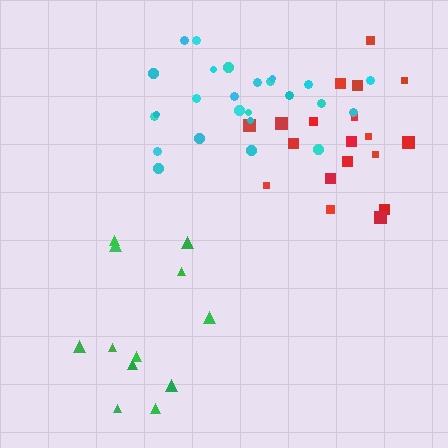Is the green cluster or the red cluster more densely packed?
Red.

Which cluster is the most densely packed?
Cyan.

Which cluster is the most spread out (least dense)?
Green.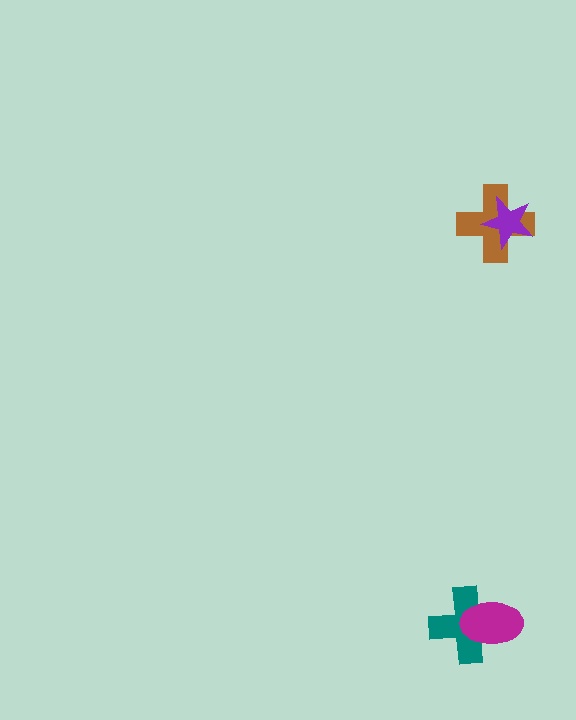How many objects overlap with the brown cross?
1 object overlaps with the brown cross.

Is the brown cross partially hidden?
Yes, it is partially covered by another shape.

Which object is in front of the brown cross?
The purple star is in front of the brown cross.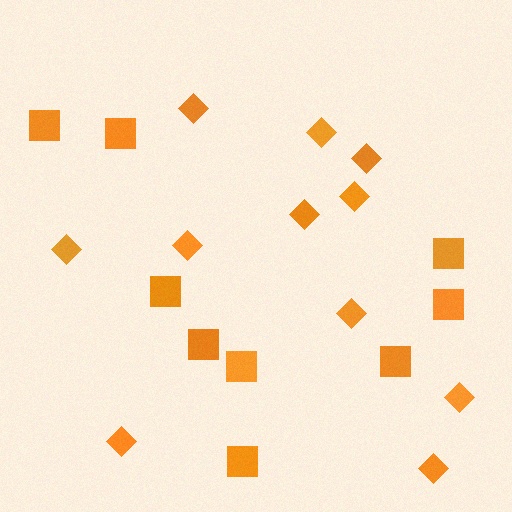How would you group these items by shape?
There are 2 groups: one group of diamonds (11) and one group of squares (9).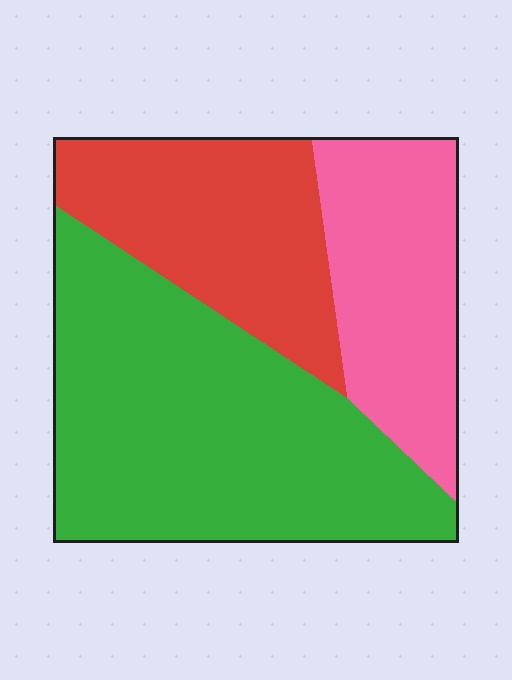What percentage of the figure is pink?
Pink covers roughly 25% of the figure.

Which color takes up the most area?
Green, at roughly 50%.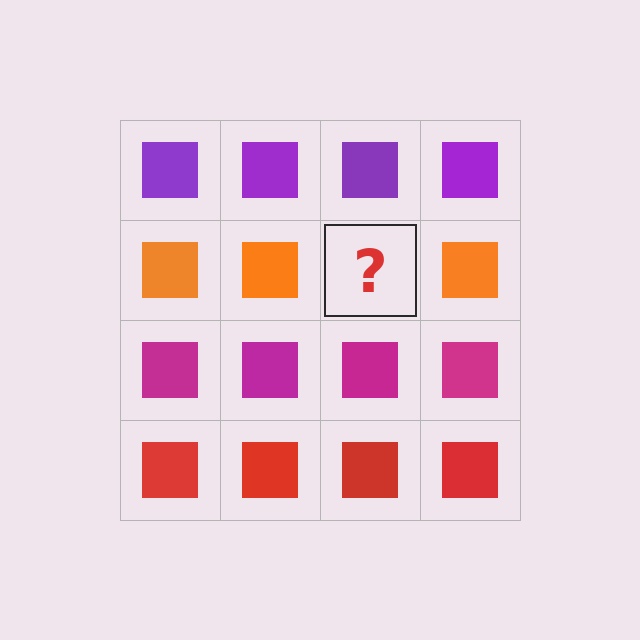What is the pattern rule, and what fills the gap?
The rule is that each row has a consistent color. The gap should be filled with an orange square.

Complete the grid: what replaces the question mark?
The question mark should be replaced with an orange square.